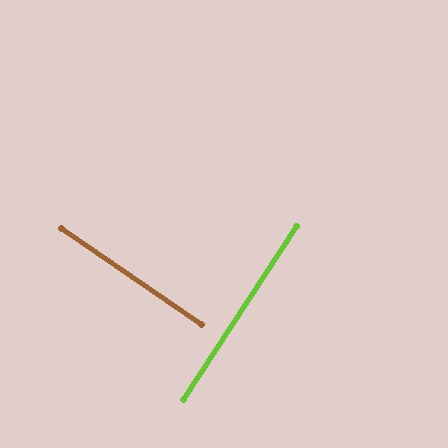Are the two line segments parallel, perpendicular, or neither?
Perpendicular — they meet at approximately 89°.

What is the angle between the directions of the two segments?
Approximately 89 degrees.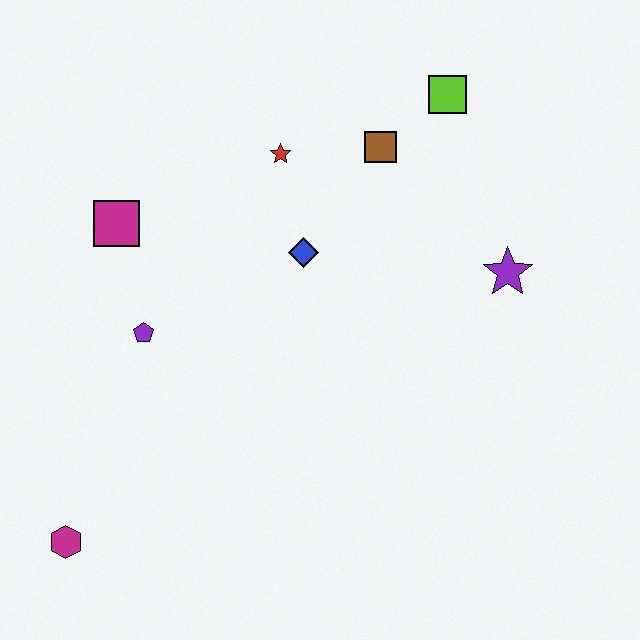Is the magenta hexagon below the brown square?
Yes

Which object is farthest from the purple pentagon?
The lime square is farthest from the purple pentagon.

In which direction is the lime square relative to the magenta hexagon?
The lime square is above the magenta hexagon.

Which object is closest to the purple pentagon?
The magenta square is closest to the purple pentagon.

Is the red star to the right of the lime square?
No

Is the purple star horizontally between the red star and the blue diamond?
No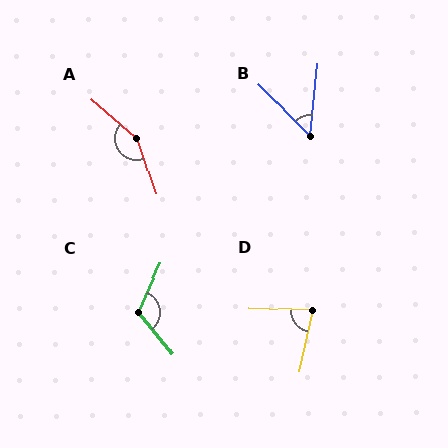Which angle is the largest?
A, at approximately 149 degrees.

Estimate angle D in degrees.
Approximately 80 degrees.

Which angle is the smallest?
B, at approximately 50 degrees.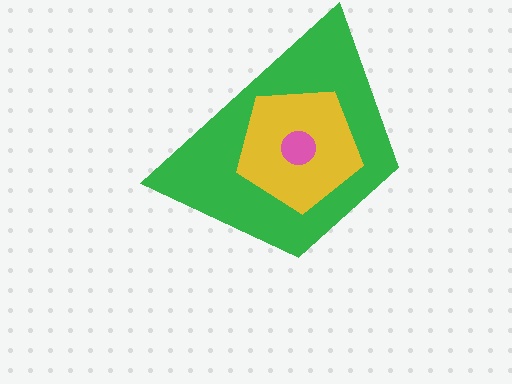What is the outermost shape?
The green trapezoid.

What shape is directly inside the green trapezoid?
The yellow pentagon.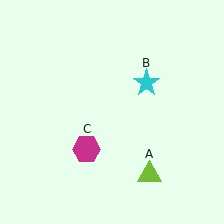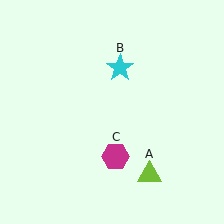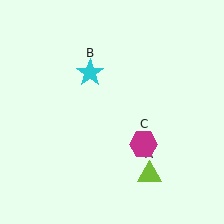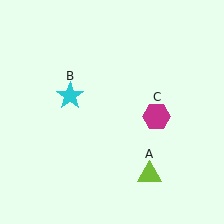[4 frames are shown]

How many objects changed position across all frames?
2 objects changed position: cyan star (object B), magenta hexagon (object C).